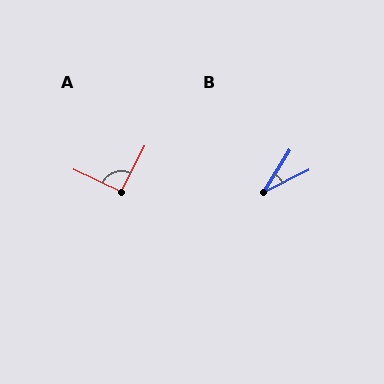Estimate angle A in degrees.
Approximately 90 degrees.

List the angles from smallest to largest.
B (32°), A (90°).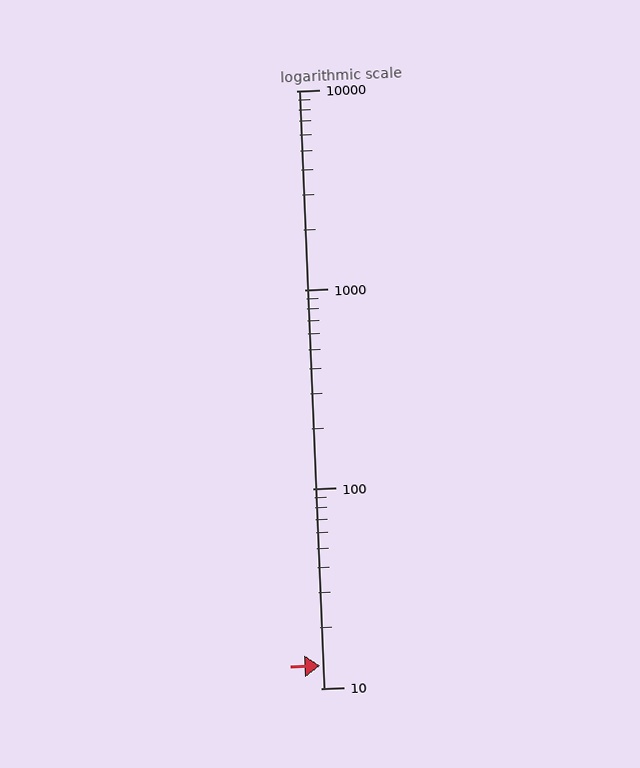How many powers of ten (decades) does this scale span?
The scale spans 3 decades, from 10 to 10000.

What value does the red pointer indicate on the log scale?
The pointer indicates approximately 13.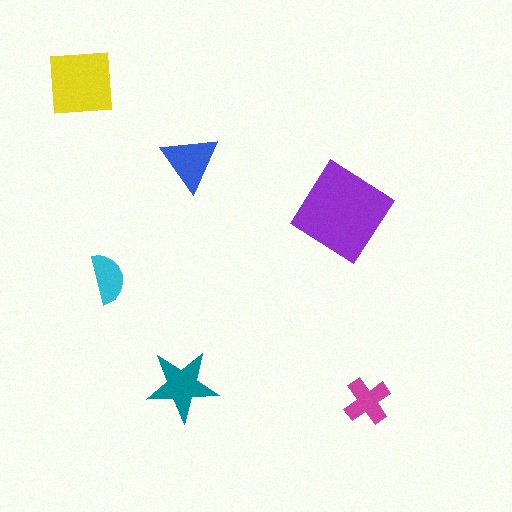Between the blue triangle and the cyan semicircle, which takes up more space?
The blue triangle.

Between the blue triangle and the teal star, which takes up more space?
The teal star.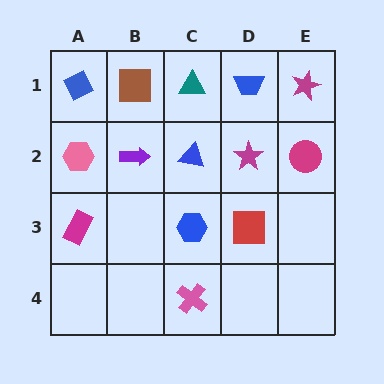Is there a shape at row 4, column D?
No, that cell is empty.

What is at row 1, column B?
A brown square.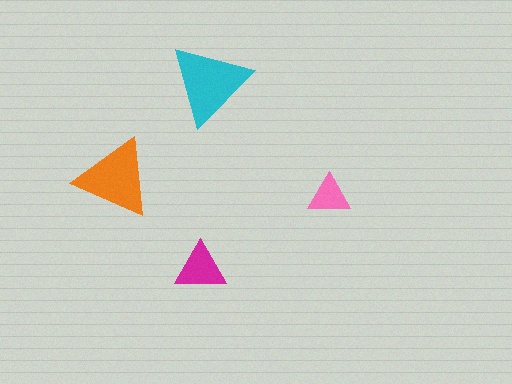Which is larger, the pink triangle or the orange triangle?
The orange one.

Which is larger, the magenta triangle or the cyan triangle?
The cyan one.